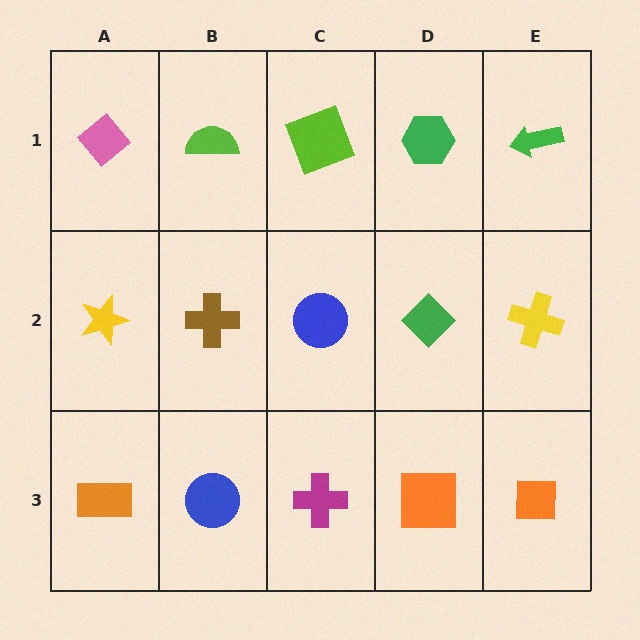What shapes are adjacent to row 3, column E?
A yellow cross (row 2, column E), an orange square (row 3, column D).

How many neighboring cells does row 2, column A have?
3.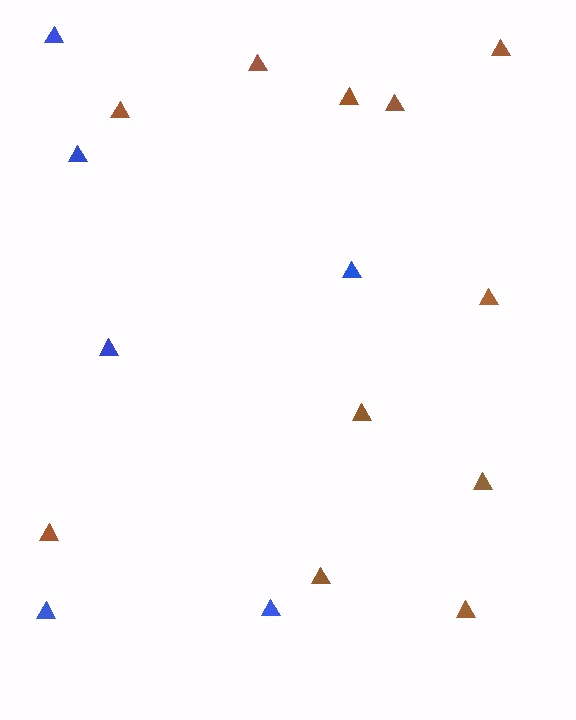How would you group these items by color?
There are 2 groups: one group of brown triangles (11) and one group of blue triangles (6).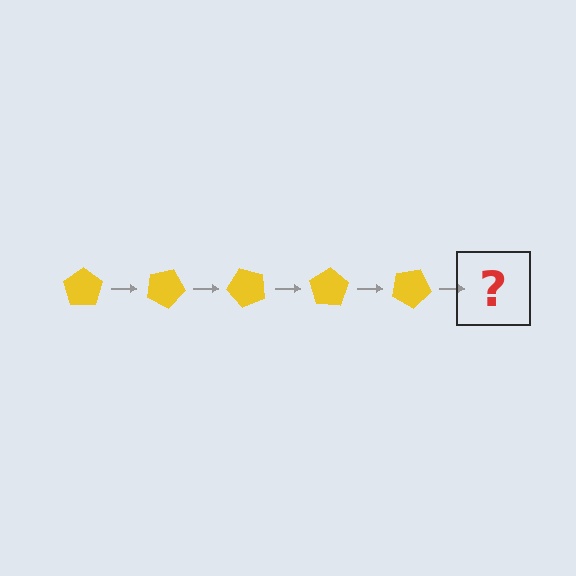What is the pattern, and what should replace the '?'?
The pattern is that the pentagon rotates 25 degrees each step. The '?' should be a yellow pentagon rotated 125 degrees.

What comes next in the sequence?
The next element should be a yellow pentagon rotated 125 degrees.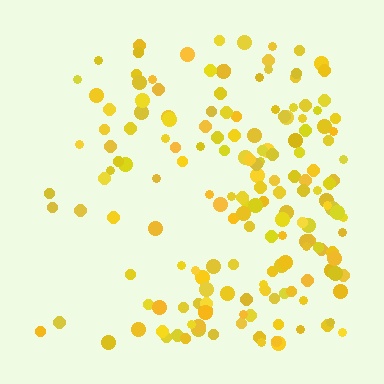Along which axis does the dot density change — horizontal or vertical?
Horizontal.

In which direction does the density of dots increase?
From left to right, with the right side densest.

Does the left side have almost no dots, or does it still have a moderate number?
Still a moderate number, just noticeably fewer than the right.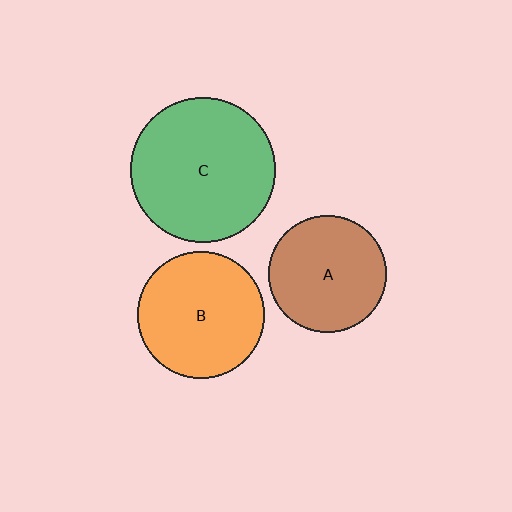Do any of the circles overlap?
No, none of the circles overlap.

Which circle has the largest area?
Circle C (green).